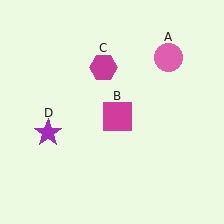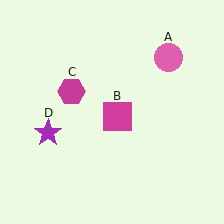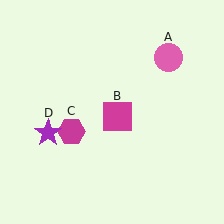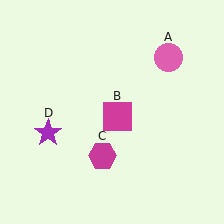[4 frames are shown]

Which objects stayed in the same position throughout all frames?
Pink circle (object A) and magenta square (object B) and purple star (object D) remained stationary.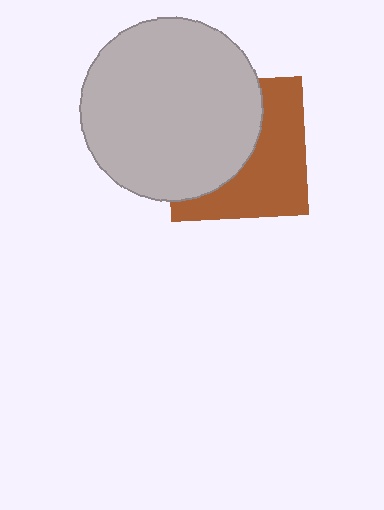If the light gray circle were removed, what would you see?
You would see the complete brown square.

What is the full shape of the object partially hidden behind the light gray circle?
The partially hidden object is a brown square.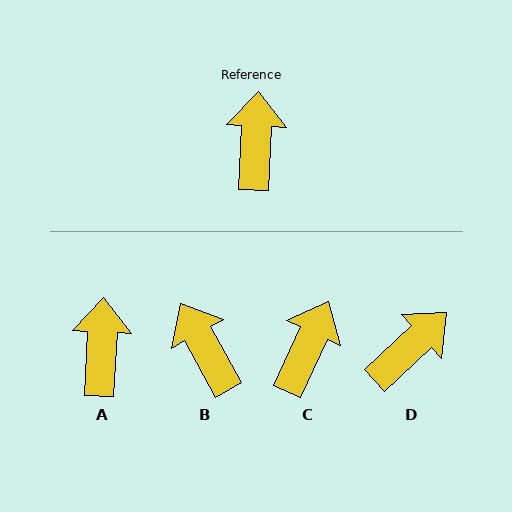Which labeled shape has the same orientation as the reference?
A.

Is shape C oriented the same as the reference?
No, it is off by about 22 degrees.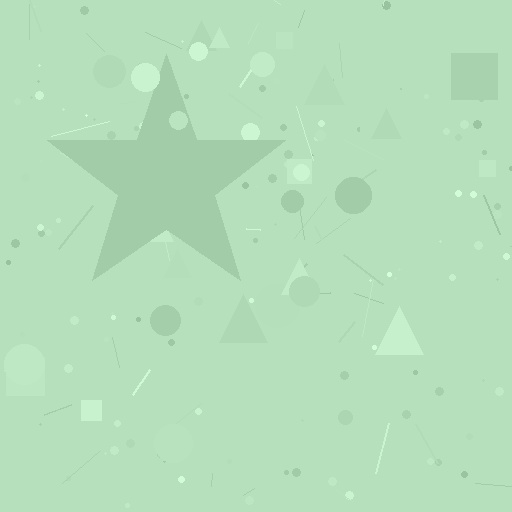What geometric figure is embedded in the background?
A star is embedded in the background.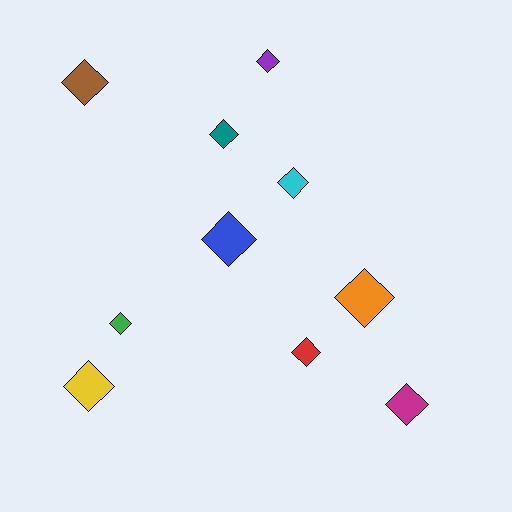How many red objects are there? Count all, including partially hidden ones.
There is 1 red object.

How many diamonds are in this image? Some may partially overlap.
There are 10 diamonds.